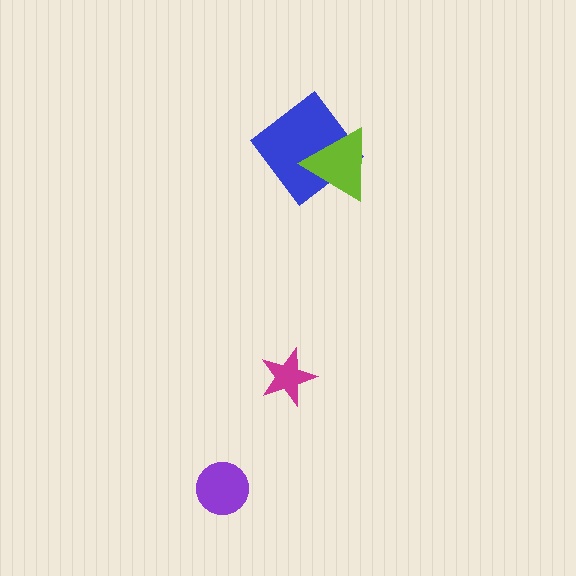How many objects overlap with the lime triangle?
1 object overlaps with the lime triangle.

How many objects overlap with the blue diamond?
1 object overlaps with the blue diamond.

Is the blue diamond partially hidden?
Yes, it is partially covered by another shape.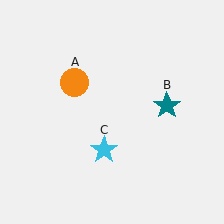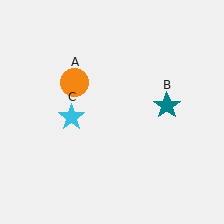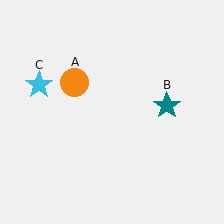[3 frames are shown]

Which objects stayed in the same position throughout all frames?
Orange circle (object A) and teal star (object B) remained stationary.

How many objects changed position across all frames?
1 object changed position: cyan star (object C).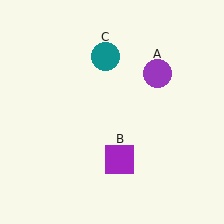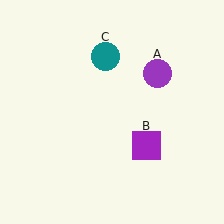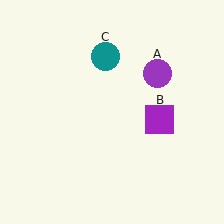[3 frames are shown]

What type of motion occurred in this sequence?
The purple square (object B) rotated counterclockwise around the center of the scene.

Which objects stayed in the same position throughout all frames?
Purple circle (object A) and teal circle (object C) remained stationary.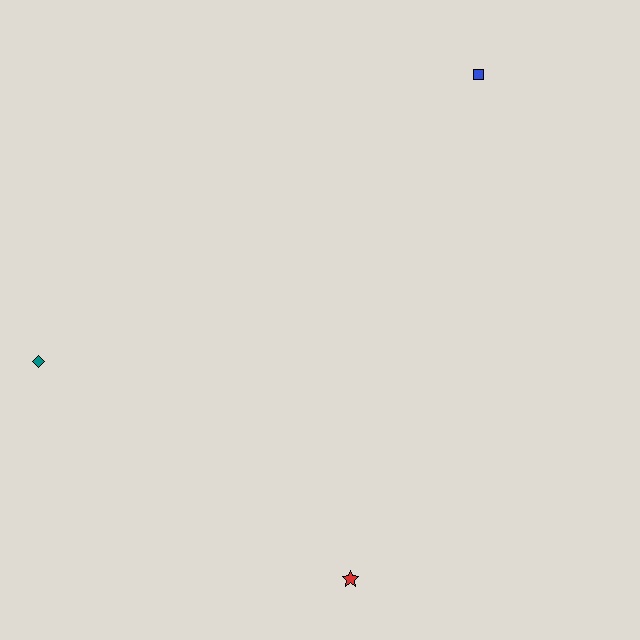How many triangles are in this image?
There are no triangles.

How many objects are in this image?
There are 3 objects.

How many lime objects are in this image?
There are no lime objects.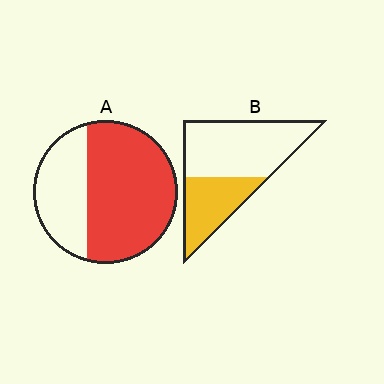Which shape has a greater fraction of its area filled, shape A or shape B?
Shape A.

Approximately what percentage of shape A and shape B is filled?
A is approximately 65% and B is approximately 35%.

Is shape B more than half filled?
No.